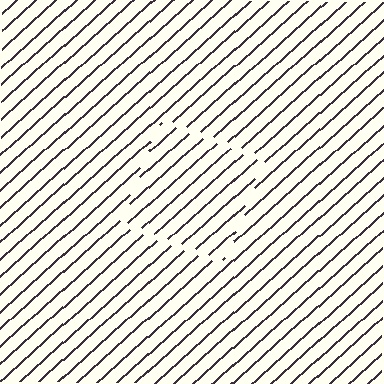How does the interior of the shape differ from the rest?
The interior of the shape contains the same grating, shifted by half a period — the contour is defined by the phase discontinuity where line-ends from the inner and outer gratings abut.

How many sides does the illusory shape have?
4 sides — the line-ends trace a square.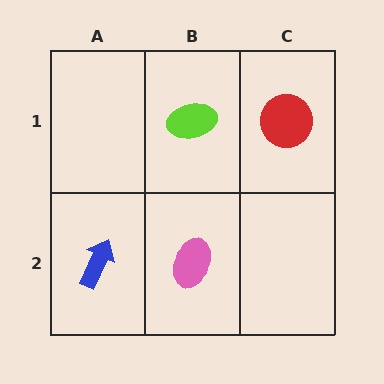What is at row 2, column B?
A pink ellipse.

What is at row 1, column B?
A lime ellipse.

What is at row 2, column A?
A blue arrow.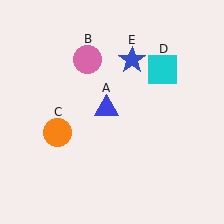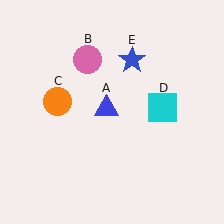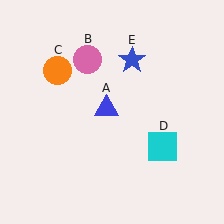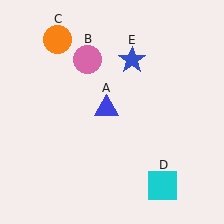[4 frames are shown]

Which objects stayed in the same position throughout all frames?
Blue triangle (object A) and pink circle (object B) and blue star (object E) remained stationary.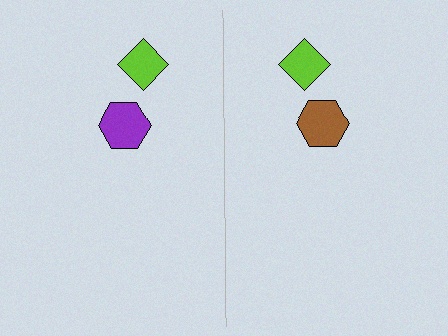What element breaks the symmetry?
The brown hexagon on the right side breaks the symmetry — its mirror counterpart is purple.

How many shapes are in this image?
There are 4 shapes in this image.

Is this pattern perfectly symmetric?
No, the pattern is not perfectly symmetric. The brown hexagon on the right side breaks the symmetry — its mirror counterpart is purple.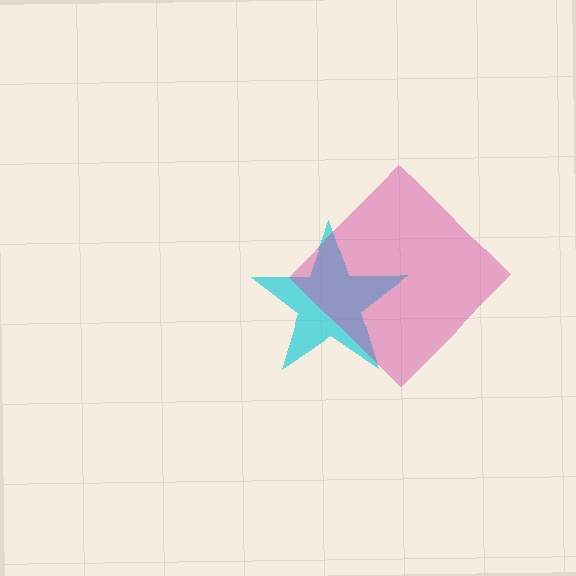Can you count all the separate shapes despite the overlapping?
Yes, there are 2 separate shapes.